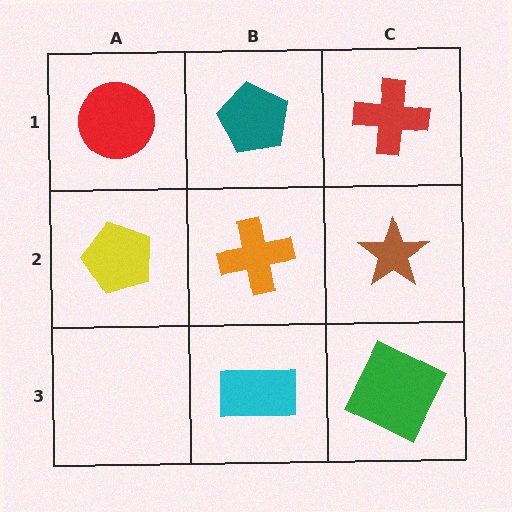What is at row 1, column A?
A red circle.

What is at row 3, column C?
A green square.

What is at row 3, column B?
A cyan rectangle.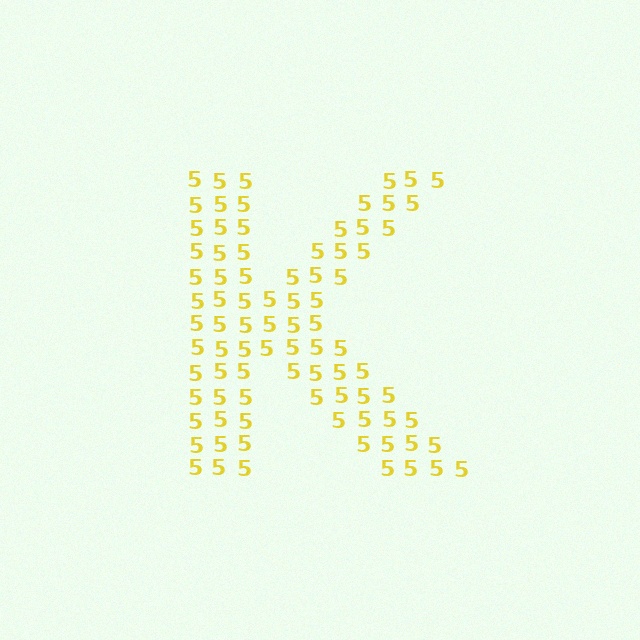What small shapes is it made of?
It is made of small digit 5's.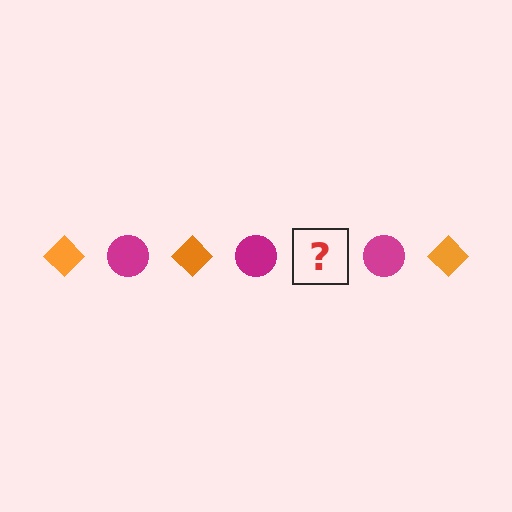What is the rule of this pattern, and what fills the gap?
The rule is that the pattern alternates between orange diamond and magenta circle. The gap should be filled with an orange diamond.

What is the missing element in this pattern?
The missing element is an orange diamond.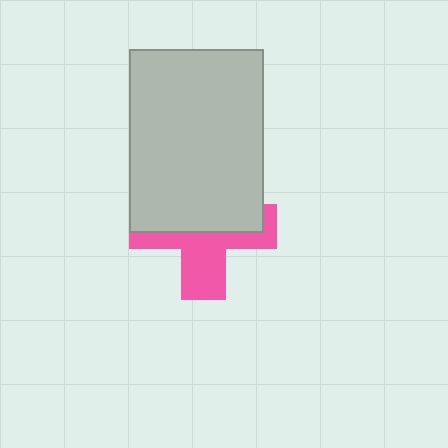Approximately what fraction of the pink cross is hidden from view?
Roughly 55% of the pink cross is hidden behind the light gray rectangle.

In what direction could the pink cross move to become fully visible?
The pink cross could move down. That would shift it out from behind the light gray rectangle entirely.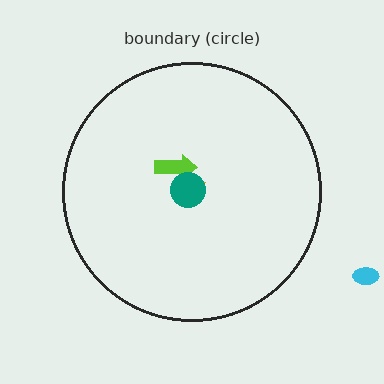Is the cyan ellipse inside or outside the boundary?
Outside.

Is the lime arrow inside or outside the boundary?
Inside.